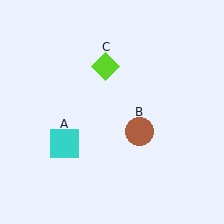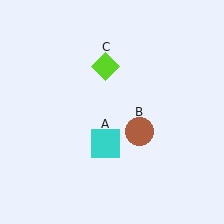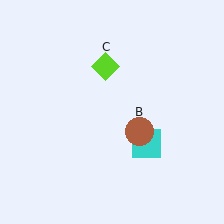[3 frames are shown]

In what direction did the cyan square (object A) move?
The cyan square (object A) moved right.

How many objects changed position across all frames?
1 object changed position: cyan square (object A).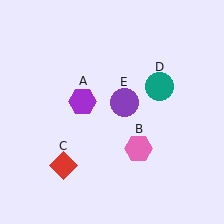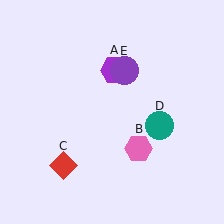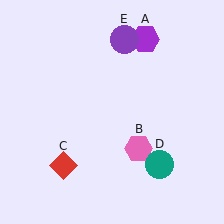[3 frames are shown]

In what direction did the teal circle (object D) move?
The teal circle (object D) moved down.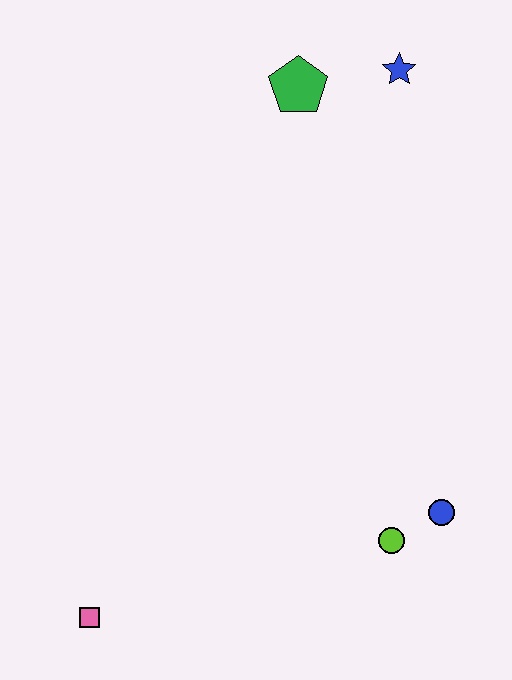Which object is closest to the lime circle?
The blue circle is closest to the lime circle.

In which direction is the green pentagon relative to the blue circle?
The green pentagon is above the blue circle.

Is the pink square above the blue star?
No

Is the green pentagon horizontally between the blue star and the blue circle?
No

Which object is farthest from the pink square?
The blue star is farthest from the pink square.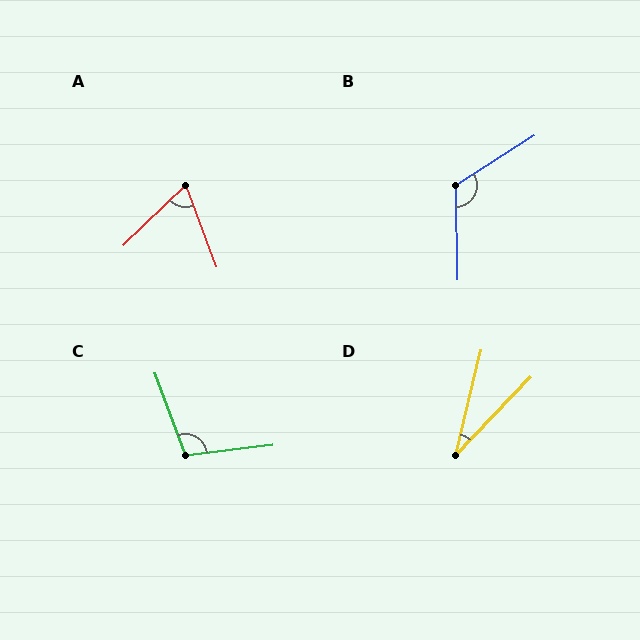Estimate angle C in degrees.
Approximately 103 degrees.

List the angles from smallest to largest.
D (31°), A (66°), C (103°), B (121°).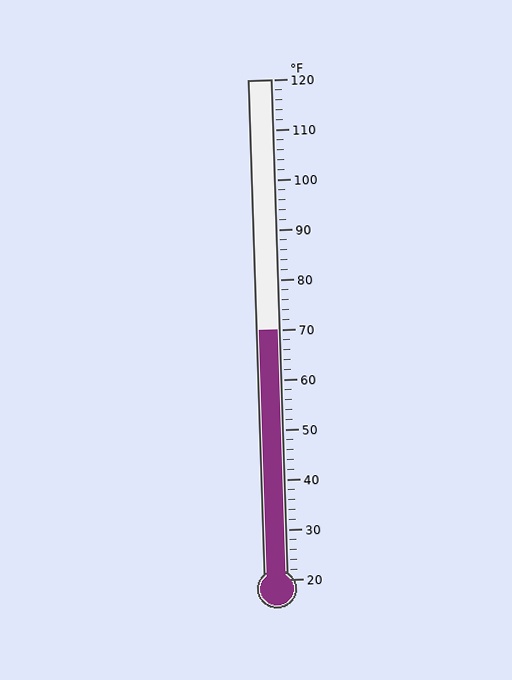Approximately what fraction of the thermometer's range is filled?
The thermometer is filled to approximately 50% of its range.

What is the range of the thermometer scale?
The thermometer scale ranges from 20°F to 120°F.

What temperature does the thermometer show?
The thermometer shows approximately 70°F.